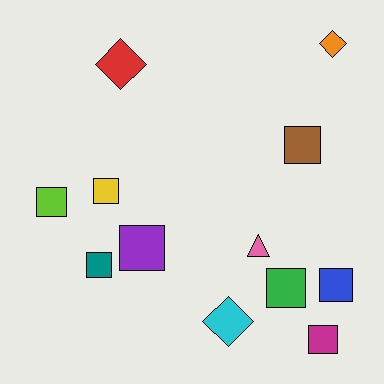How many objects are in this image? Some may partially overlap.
There are 12 objects.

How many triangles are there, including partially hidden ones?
There is 1 triangle.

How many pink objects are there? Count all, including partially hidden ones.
There is 1 pink object.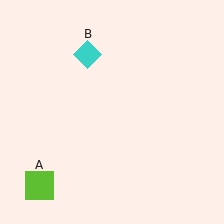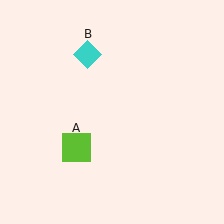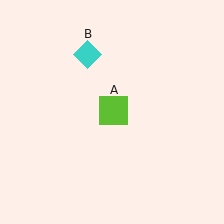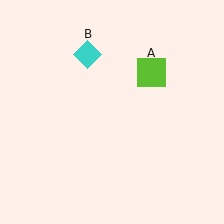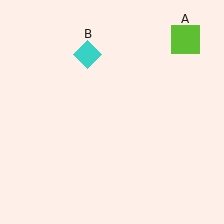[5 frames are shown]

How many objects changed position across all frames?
1 object changed position: lime square (object A).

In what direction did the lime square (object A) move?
The lime square (object A) moved up and to the right.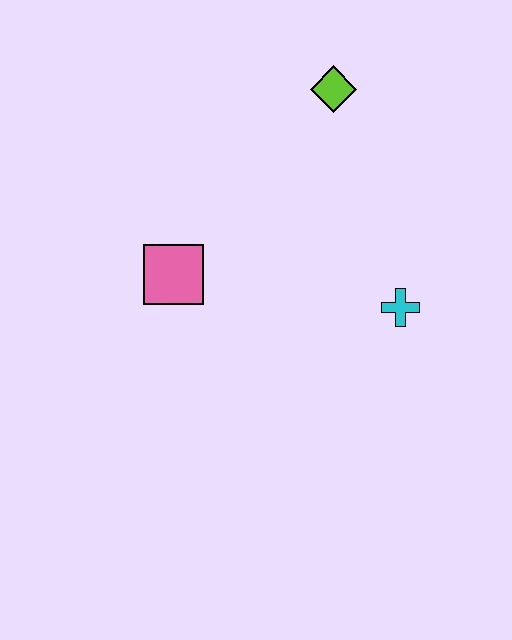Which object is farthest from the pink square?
The lime diamond is farthest from the pink square.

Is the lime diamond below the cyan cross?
No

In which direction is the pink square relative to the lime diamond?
The pink square is below the lime diamond.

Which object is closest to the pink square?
The cyan cross is closest to the pink square.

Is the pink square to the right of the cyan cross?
No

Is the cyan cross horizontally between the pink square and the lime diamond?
No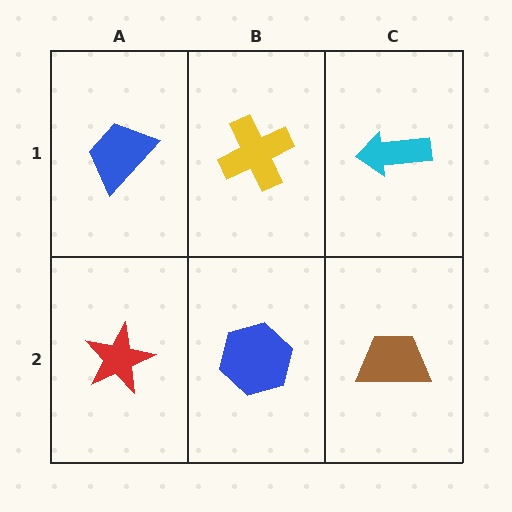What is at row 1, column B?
A yellow cross.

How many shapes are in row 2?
3 shapes.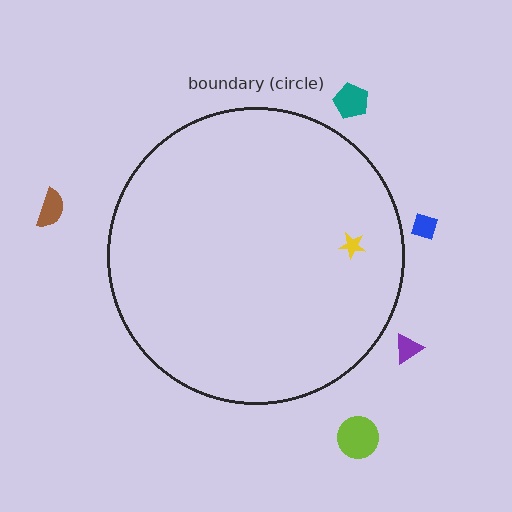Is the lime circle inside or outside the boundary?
Outside.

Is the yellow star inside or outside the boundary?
Inside.